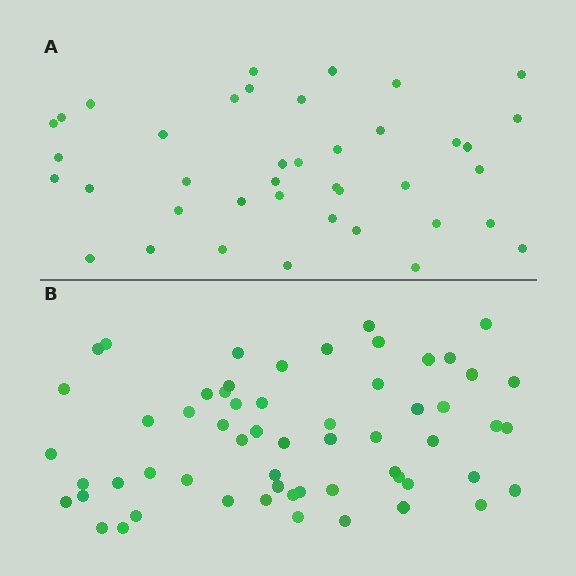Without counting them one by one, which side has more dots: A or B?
Region B (the bottom region) has more dots.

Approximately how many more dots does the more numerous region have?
Region B has approximately 20 more dots than region A.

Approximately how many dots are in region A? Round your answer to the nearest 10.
About 40 dots.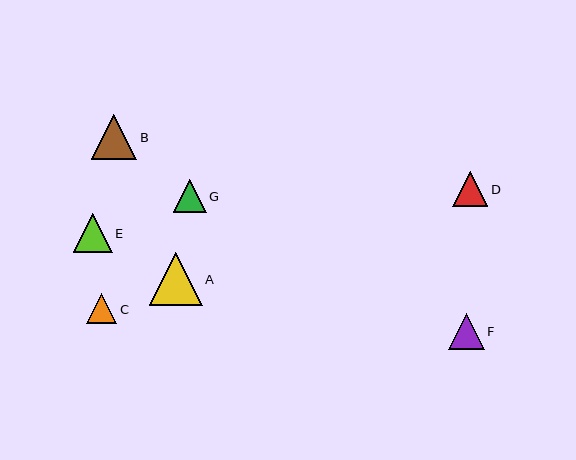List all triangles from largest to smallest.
From largest to smallest: A, B, E, F, D, G, C.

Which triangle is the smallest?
Triangle C is the smallest with a size of approximately 30 pixels.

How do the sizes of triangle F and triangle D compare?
Triangle F and triangle D are approximately the same size.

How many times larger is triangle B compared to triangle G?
Triangle B is approximately 1.4 times the size of triangle G.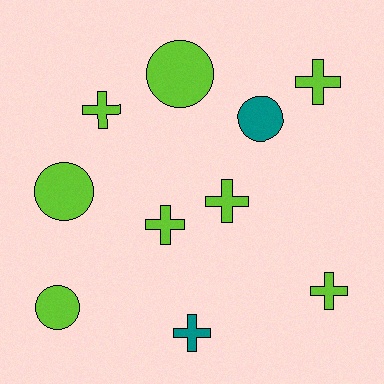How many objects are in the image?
There are 10 objects.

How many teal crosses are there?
There is 1 teal cross.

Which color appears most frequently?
Lime, with 8 objects.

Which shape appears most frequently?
Cross, with 6 objects.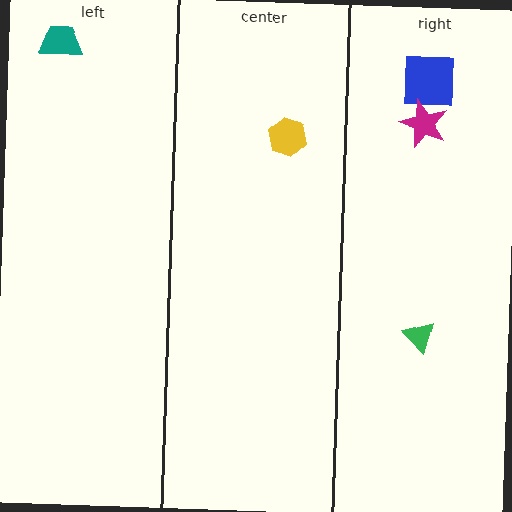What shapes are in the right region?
The green triangle, the blue square, the magenta star.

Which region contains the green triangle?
The right region.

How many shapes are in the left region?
1.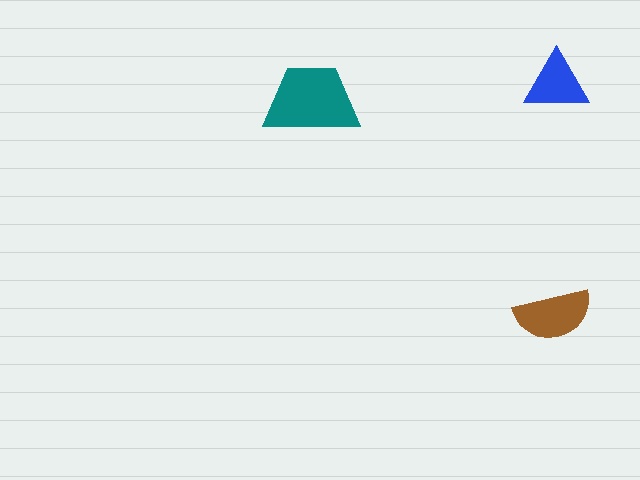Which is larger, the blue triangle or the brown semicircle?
The brown semicircle.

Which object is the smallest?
The blue triangle.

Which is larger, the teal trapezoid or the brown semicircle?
The teal trapezoid.